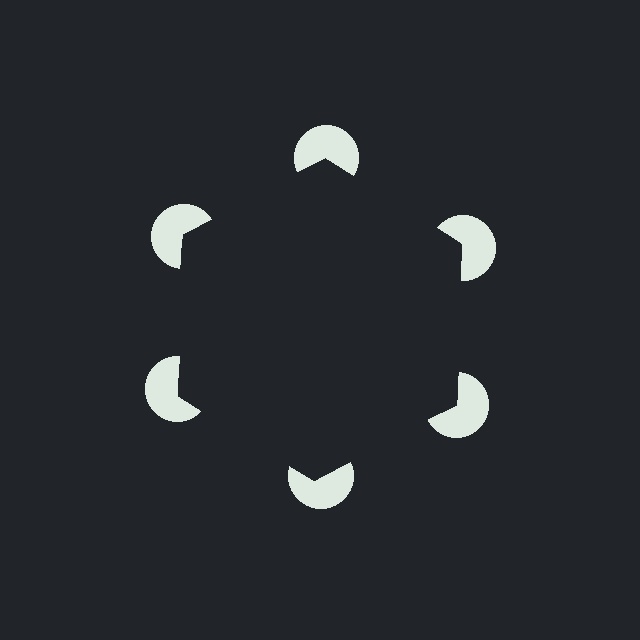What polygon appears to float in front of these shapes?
An illusory hexagon — its edges are inferred from the aligned wedge cuts in the pac-man discs, not physically drawn.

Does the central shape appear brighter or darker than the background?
It typically appears slightly darker than the background, even though no actual brightness change is drawn.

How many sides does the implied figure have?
6 sides.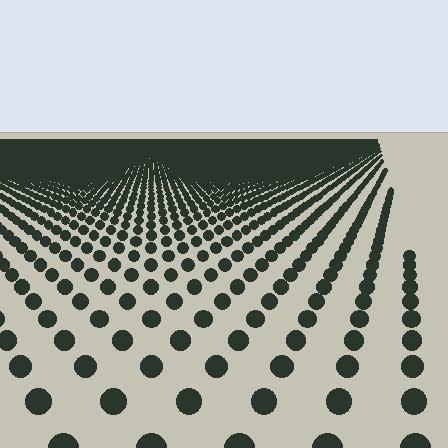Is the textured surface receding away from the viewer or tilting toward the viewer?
The surface is receding away from the viewer. Texture elements get smaller and denser toward the top.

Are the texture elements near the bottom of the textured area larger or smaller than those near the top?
Larger. Near the bottom, elements are closer to the viewer and appear at a bigger on-screen size.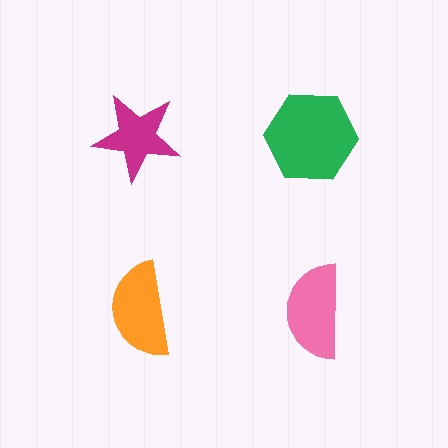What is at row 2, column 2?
A pink semicircle.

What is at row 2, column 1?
An orange semicircle.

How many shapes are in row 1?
2 shapes.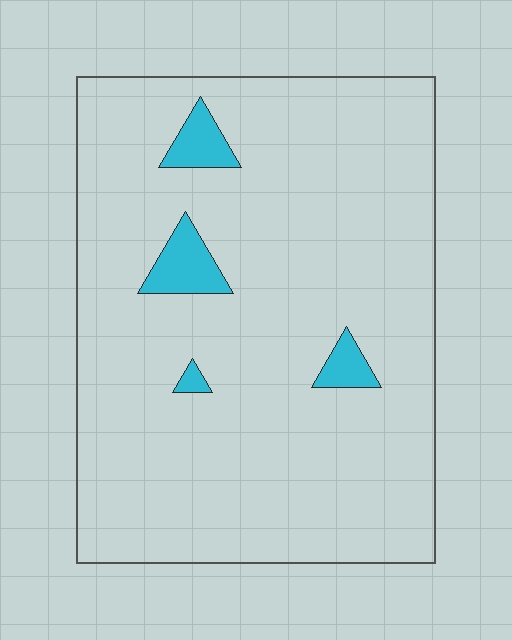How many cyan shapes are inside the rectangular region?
4.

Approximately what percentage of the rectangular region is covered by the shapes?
Approximately 5%.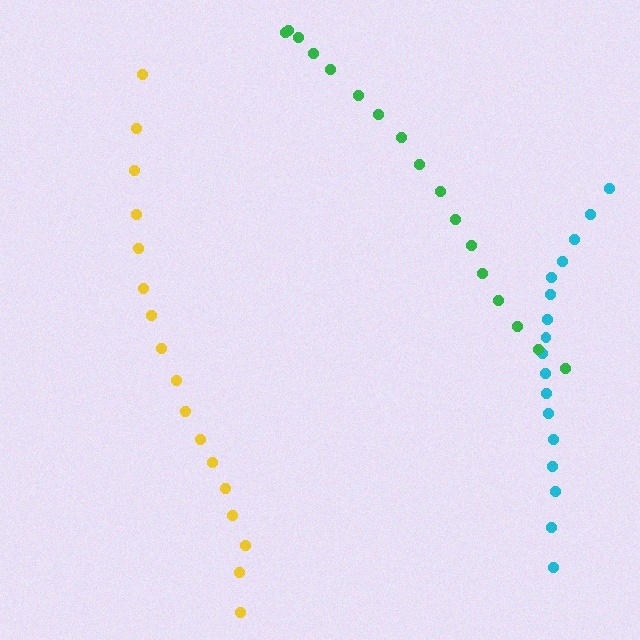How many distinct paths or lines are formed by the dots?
There are 3 distinct paths.